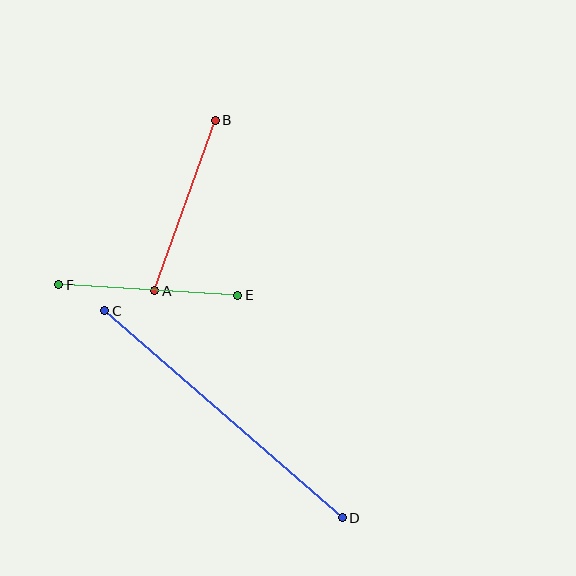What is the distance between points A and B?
The distance is approximately 181 pixels.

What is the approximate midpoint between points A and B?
The midpoint is at approximately (185, 206) pixels.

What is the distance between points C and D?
The distance is approximately 316 pixels.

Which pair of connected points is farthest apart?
Points C and D are farthest apart.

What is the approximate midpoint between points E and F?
The midpoint is at approximately (148, 290) pixels.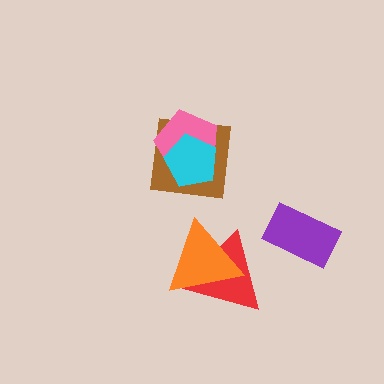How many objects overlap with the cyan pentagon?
2 objects overlap with the cyan pentagon.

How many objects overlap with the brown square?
2 objects overlap with the brown square.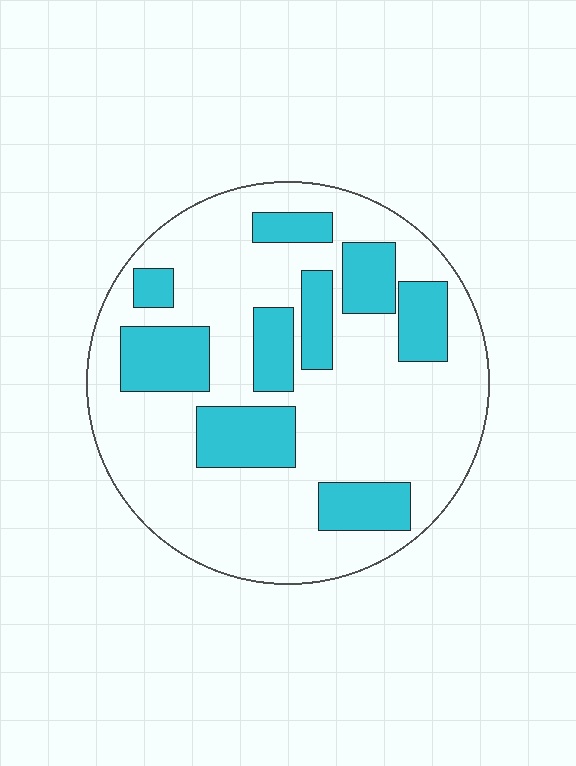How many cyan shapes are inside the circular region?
9.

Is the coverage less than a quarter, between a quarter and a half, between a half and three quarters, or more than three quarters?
Between a quarter and a half.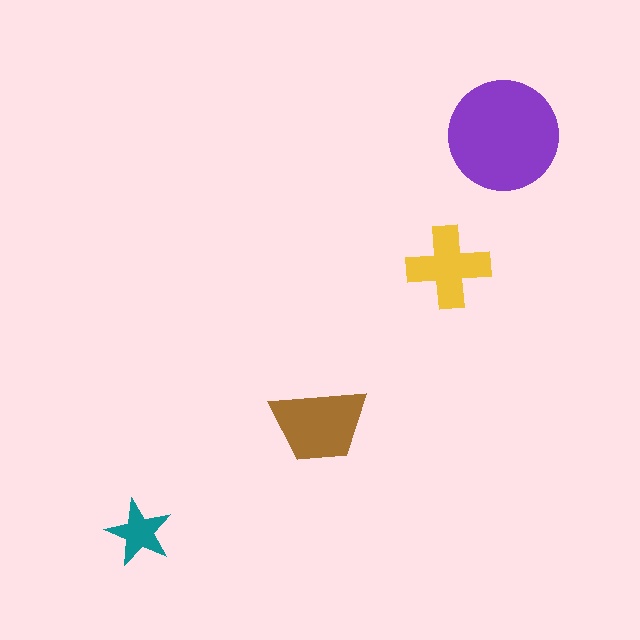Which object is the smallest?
The teal star.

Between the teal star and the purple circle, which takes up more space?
The purple circle.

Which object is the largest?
The purple circle.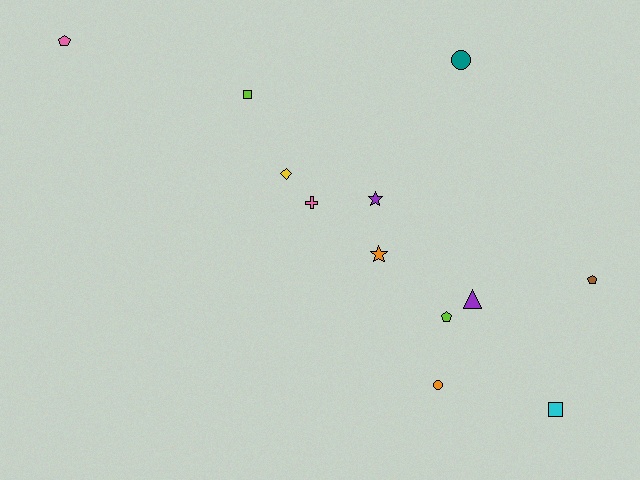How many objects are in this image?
There are 12 objects.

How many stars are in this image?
There are 2 stars.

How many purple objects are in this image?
There are 2 purple objects.